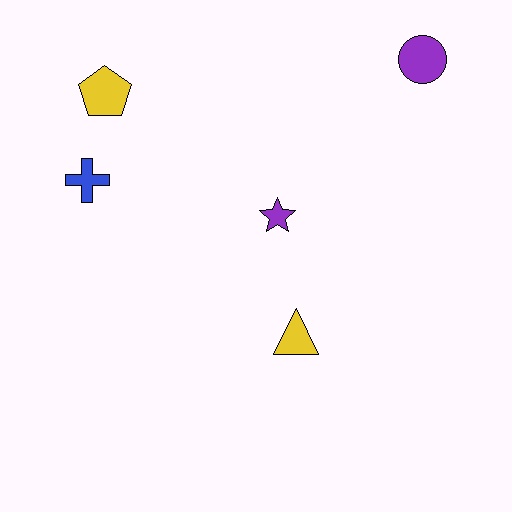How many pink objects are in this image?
There are no pink objects.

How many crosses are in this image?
There is 1 cross.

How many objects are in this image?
There are 5 objects.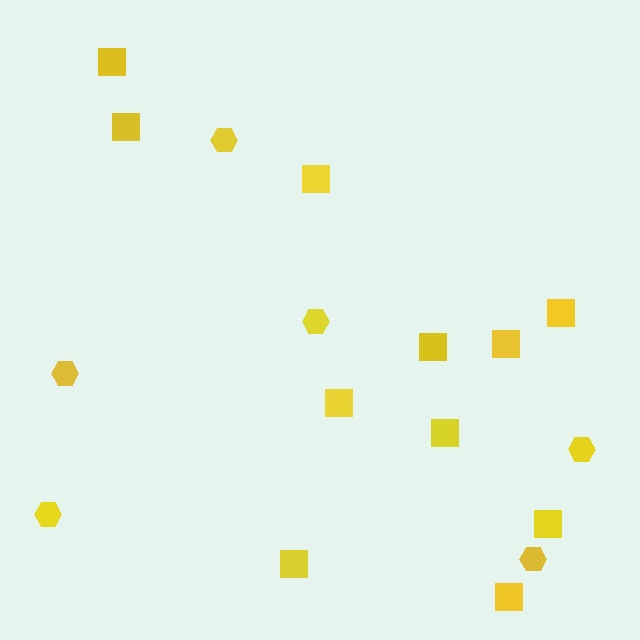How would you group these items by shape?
There are 2 groups: one group of squares (11) and one group of hexagons (6).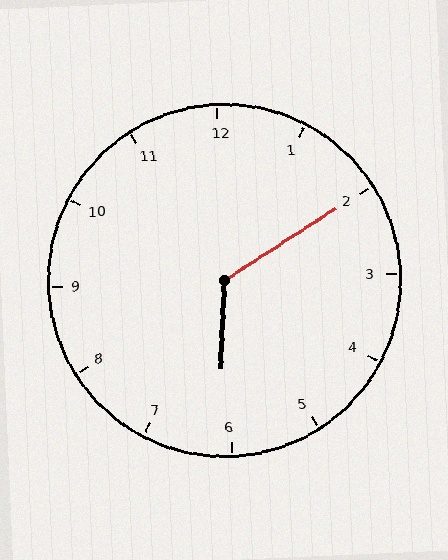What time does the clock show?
6:10.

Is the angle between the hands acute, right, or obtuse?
It is obtuse.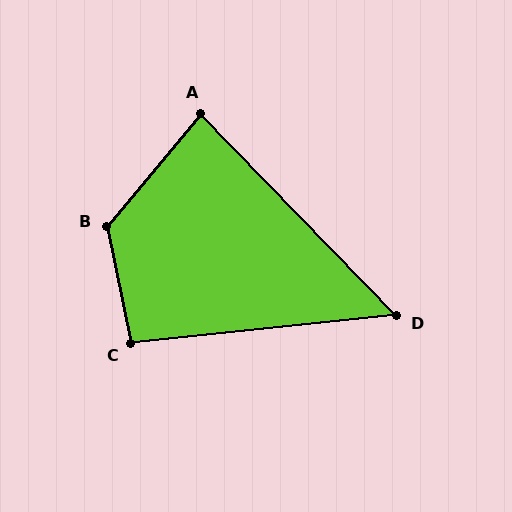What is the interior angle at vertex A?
Approximately 84 degrees (acute).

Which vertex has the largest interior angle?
B, at approximately 128 degrees.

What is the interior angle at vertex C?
Approximately 96 degrees (obtuse).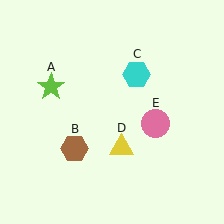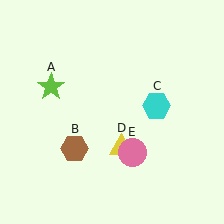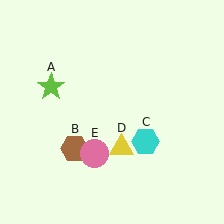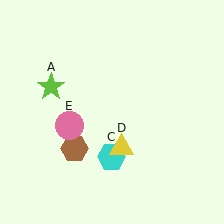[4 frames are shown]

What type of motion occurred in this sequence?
The cyan hexagon (object C), pink circle (object E) rotated clockwise around the center of the scene.